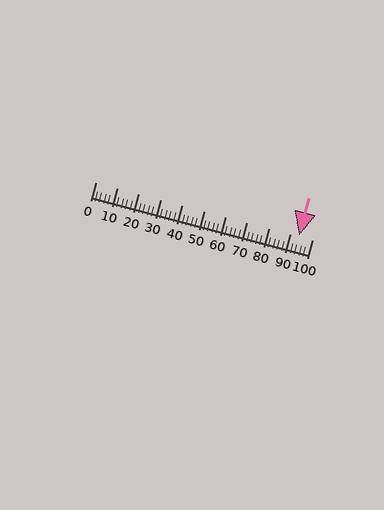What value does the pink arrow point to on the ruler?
The pink arrow points to approximately 94.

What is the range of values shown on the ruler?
The ruler shows values from 0 to 100.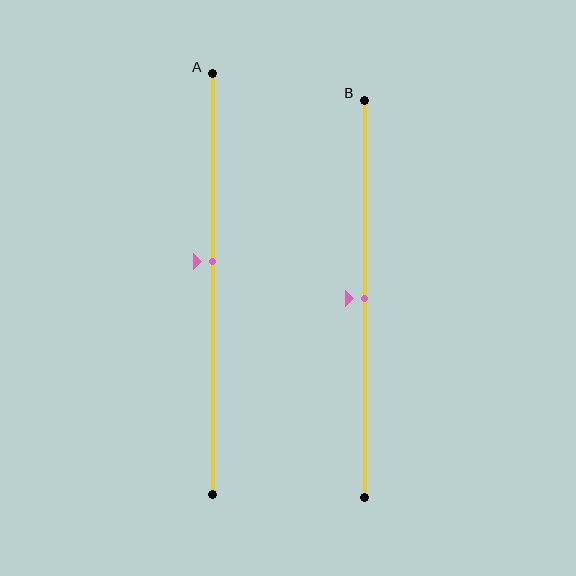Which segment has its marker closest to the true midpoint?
Segment B has its marker closest to the true midpoint.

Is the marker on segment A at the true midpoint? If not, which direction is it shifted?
No, the marker on segment A is shifted upward by about 5% of the segment length.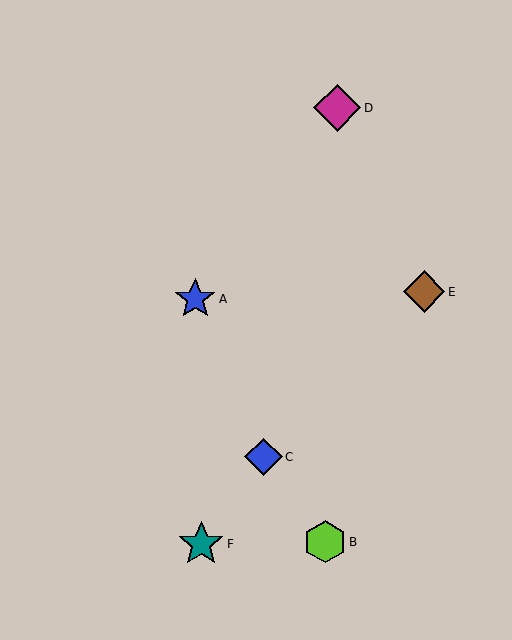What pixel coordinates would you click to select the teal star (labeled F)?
Click at (201, 544) to select the teal star F.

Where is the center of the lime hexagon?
The center of the lime hexagon is at (325, 542).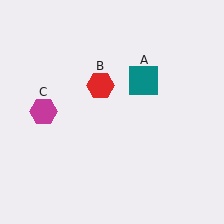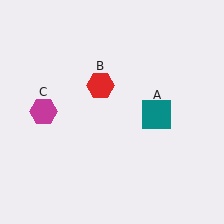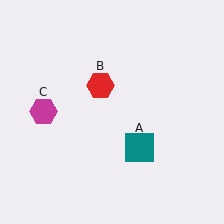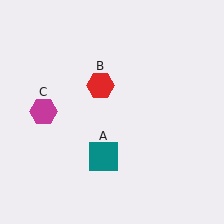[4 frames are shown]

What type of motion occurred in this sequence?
The teal square (object A) rotated clockwise around the center of the scene.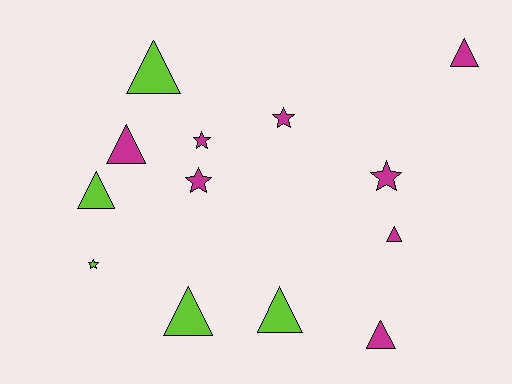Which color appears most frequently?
Magenta, with 8 objects.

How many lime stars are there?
There is 1 lime star.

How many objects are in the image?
There are 13 objects.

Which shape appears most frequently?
Triangle, with 8 objects.